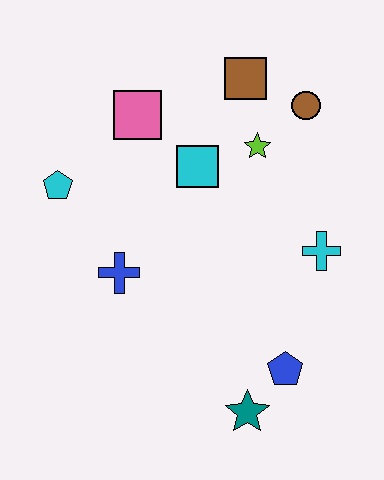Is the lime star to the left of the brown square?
No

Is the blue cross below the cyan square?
Yes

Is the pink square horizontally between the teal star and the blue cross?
Yes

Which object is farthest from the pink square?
The teal star is farthest from the pink square.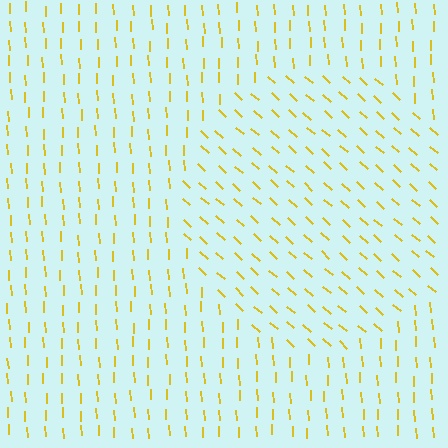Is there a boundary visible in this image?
Yes, there is a texture boundary formed by a change in line orientation.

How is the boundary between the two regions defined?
The boundary is defined purely by a change in line orientation (approximately 45 degrees difference). All lines are the same color and thickness.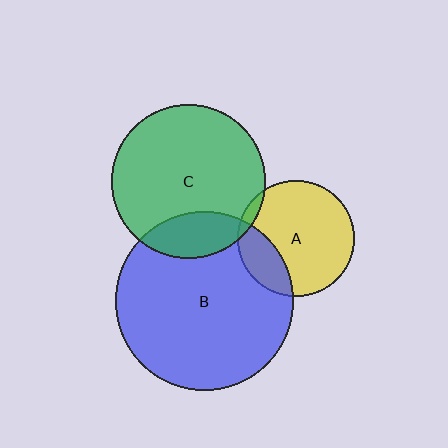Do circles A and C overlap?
Yes.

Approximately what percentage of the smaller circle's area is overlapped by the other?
Approximately 5%.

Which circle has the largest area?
Circle B (blue).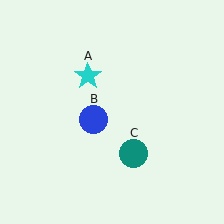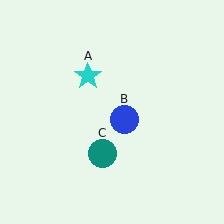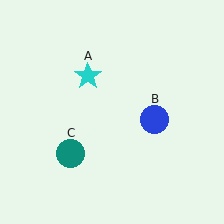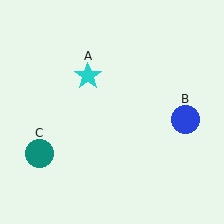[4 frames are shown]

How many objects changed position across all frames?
2 objects changed position: blue circle (object B), teal circle (object C).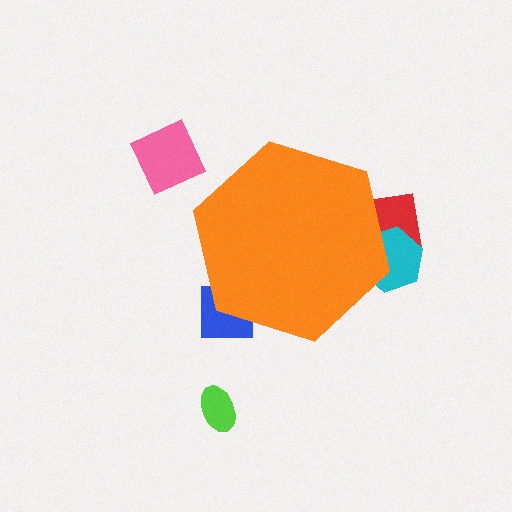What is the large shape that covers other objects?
An orange hexagon.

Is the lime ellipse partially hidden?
No, the lime ellipse is fully visible.